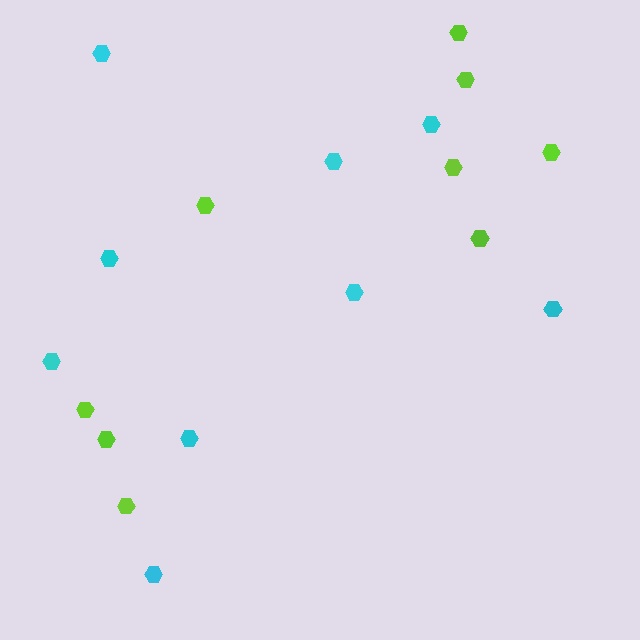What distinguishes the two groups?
There are 2 groups: one group of lime hexagons (9) and one group of cyan hexagons (9).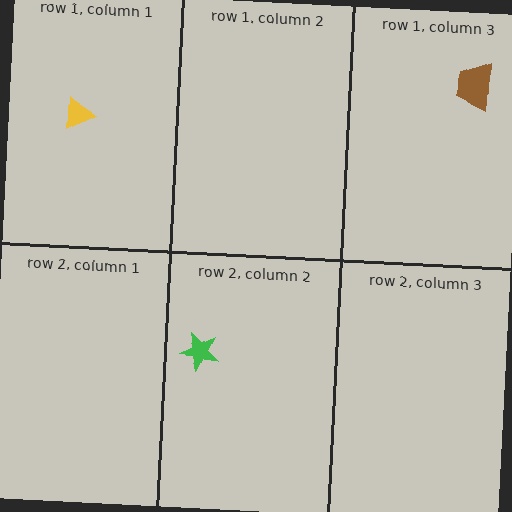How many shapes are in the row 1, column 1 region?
1.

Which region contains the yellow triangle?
The row 1, column 1 region.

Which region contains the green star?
The row 2, column 2 region.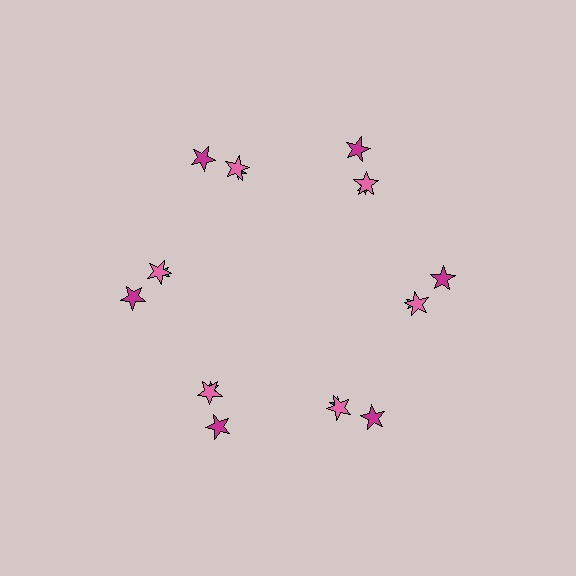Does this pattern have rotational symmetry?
Yes, this pattern has 6-fold rotational symmetry. It looks the same after rotating 60 degrees around the center.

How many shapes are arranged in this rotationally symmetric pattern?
There are 18 shapes, arranged in 6 groups of 3.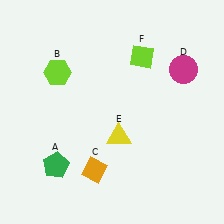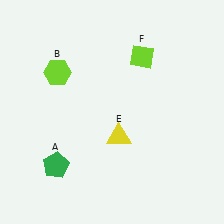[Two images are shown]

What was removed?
The orange diamond (C), the magenta circle (D) were removed in Image 2.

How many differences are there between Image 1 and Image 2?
There are 2 differences between the two images.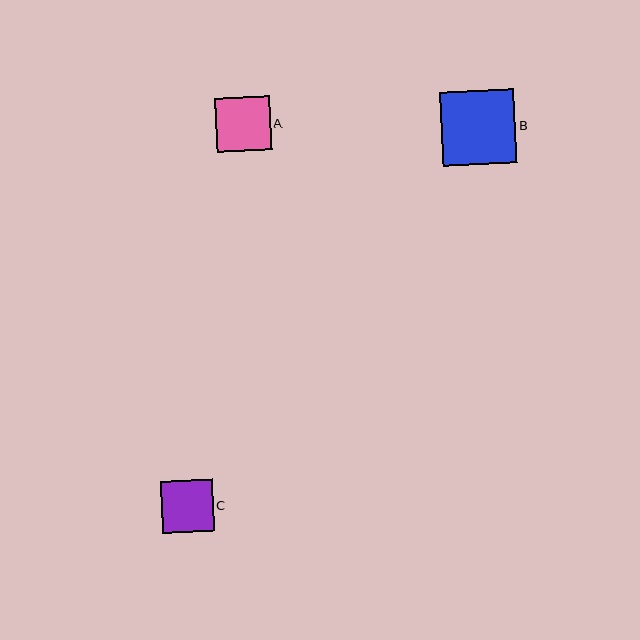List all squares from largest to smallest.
From largest to smallest: B, A, C.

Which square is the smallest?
Square C is the smallest with a size of approximately 52 pixels.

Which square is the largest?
Square B is the largest with a size of approximately 74 pixels.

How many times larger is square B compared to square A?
Square B is approximately 1.4 times the size of square A.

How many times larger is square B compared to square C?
Square B is approximately 1.4 times the size of square C.